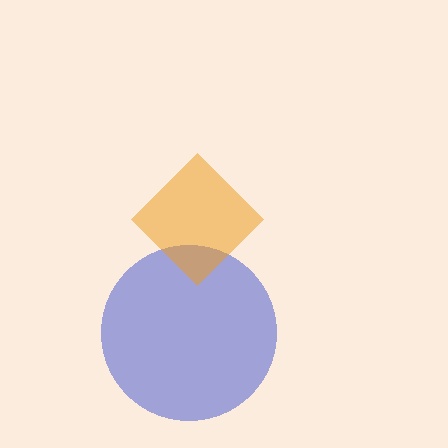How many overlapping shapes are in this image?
There are 2 overlapping shapes in the image.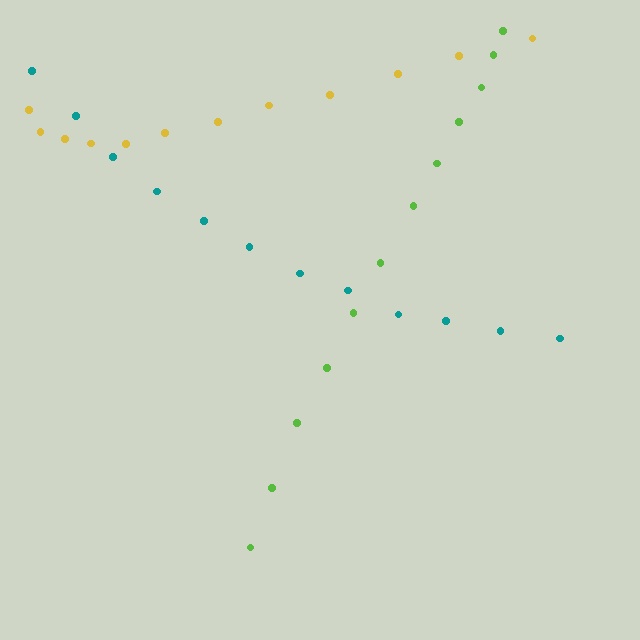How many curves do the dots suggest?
There are 3 distinct paths.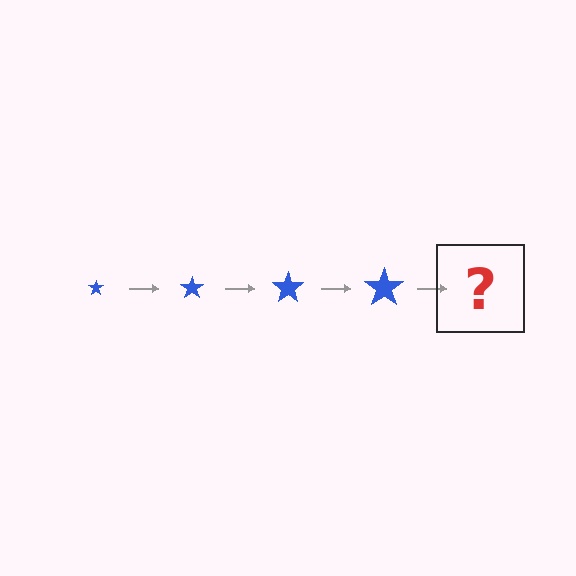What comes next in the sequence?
The next element should be a blue star, larger than the previous one.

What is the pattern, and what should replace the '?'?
The pattern is that the star gets progressively larger each step. The '?' should be a blue star, larger than the previous one.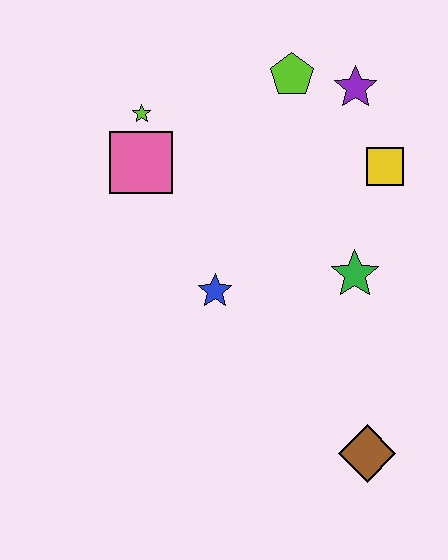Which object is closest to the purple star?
The lime pentagon is closest to the purple star.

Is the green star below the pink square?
Yes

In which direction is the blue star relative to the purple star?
The blue star is below the purple star.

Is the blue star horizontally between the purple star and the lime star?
Yes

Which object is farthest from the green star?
The lime star is farthest from the green star.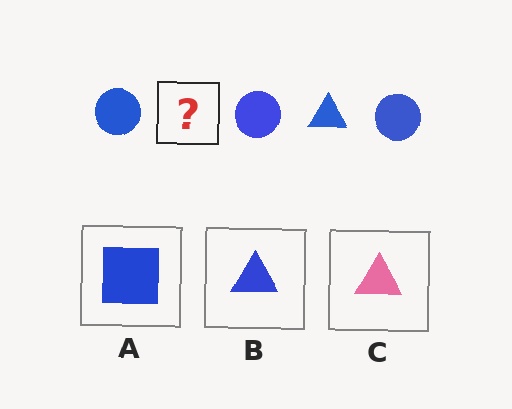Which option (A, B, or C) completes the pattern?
B.